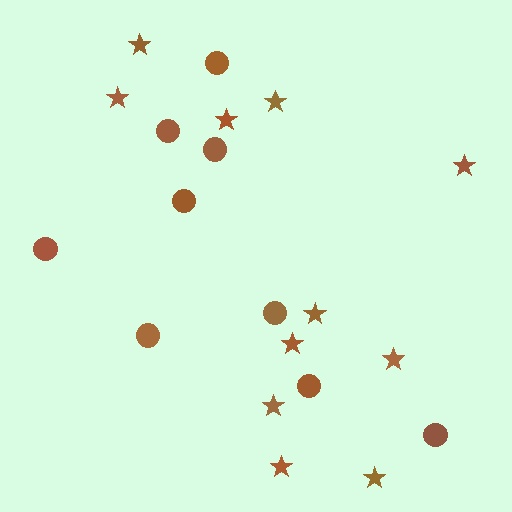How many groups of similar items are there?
There are 2 groups: one group of circles (9) and one group of stars (11).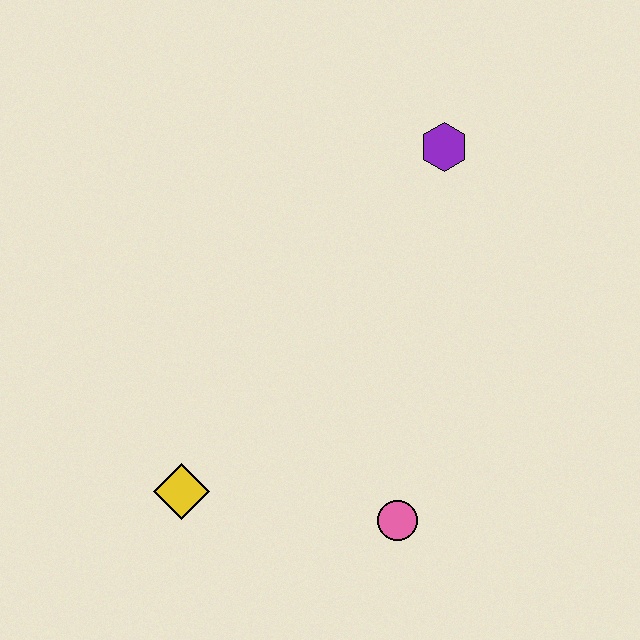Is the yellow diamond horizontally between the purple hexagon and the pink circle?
No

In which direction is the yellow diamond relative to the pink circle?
The yellow diamond is to the left of the pink circle.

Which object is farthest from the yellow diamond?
The purple hexagon is farthest from the yellow diamond.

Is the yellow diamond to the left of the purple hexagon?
Yes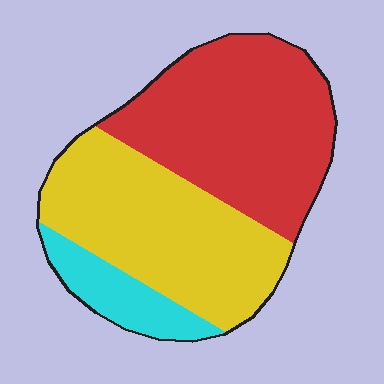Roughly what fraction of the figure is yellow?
Yellow covers about 40% of the figure.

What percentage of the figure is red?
Red takes up between a third and a half of the figure.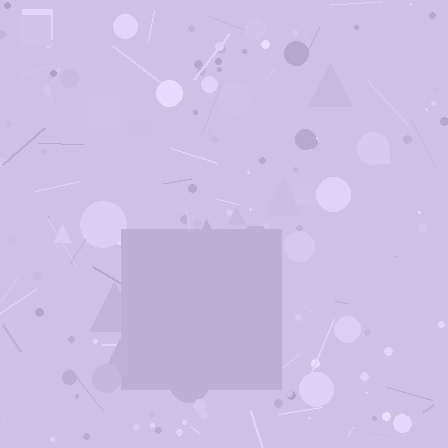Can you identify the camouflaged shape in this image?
The camouflaged shape is a square.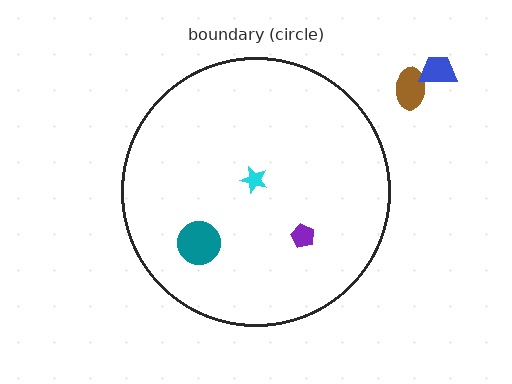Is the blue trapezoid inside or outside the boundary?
Outside.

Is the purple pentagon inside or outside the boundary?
Inside.